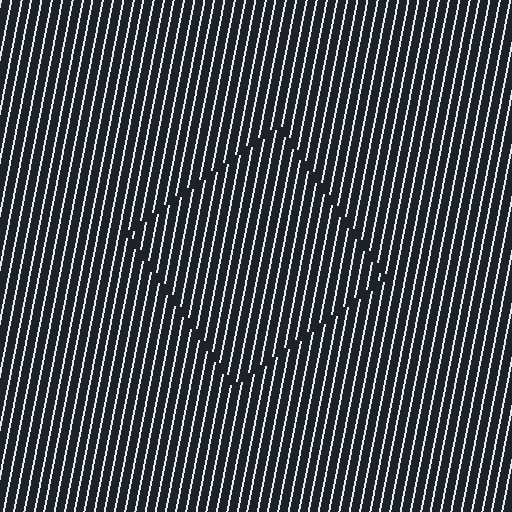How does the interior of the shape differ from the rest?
The interior of the shape contains the same grating, shifted by half a period — the contour is defined by the phase discontinuity where line-ends from the inner and outer gratings abut.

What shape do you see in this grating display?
An illusory square. The interior of the shape contains the same grating, shifted by half a period — the contour is defined by the phase discontinuity where line-ends from the inner and outer gratings abut.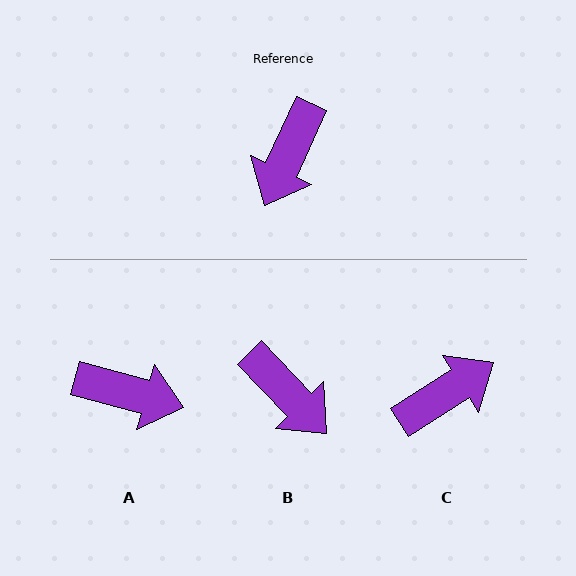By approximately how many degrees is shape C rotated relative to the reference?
Approximately 147 degrees counter-clockwise.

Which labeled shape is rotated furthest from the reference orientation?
C, about 147 degrees away.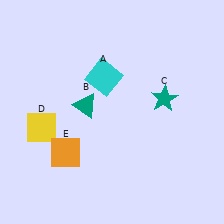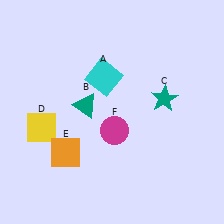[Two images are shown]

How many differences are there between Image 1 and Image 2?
There is 1 difference between the two images.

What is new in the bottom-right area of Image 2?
A magenta circle (F) was added in the bottom-right area of Image 2.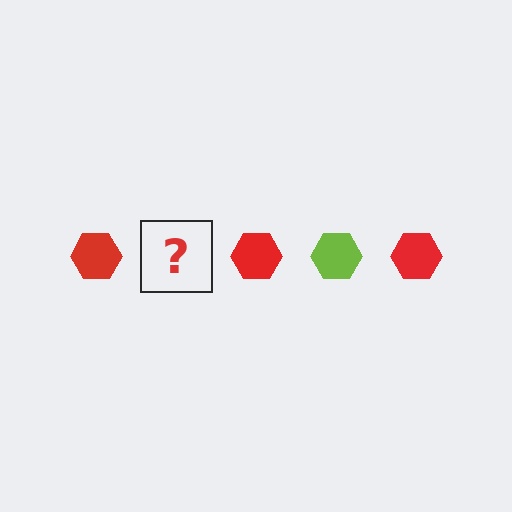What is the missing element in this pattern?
The missing element is a lime hexagon.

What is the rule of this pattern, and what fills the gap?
The rule is that the pattern cycles through red, lime hexagons. The gap should be filled with a lime hexagon.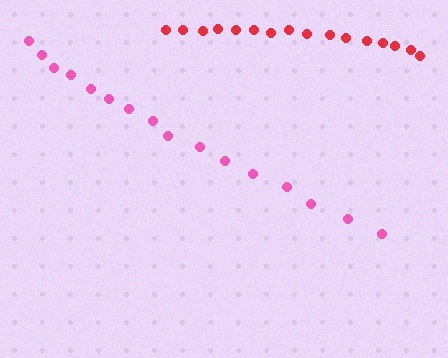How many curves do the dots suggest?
There are 2 distinct paths.